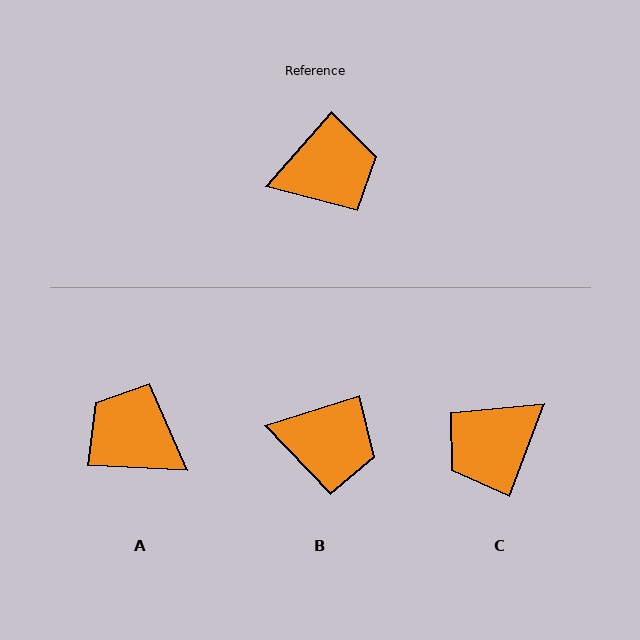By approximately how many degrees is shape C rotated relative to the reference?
Approximately 159 degrees clockwise.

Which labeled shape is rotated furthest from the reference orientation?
C, about 159 degrees away.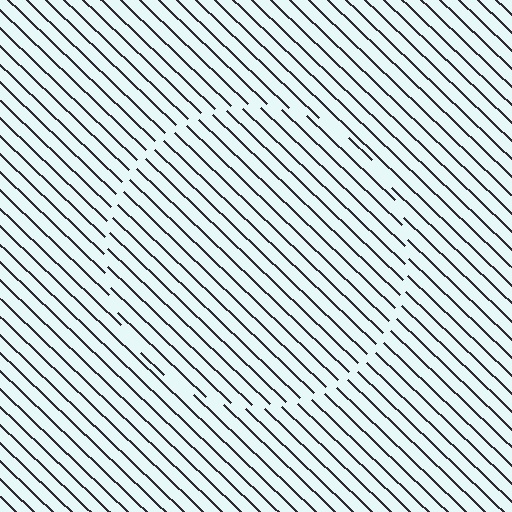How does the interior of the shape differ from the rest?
The interior of the shape contains the same grating, shifted by half a period — the contour is defined by the phase discontinuity where line-ends from the inner and outer gratings abut.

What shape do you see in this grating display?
An illusory circle. The interior of the shape contains the same grating, shifted by half a period — the contour is defined by the phase discontinuity where line-ends from the inner and outer gratings abut.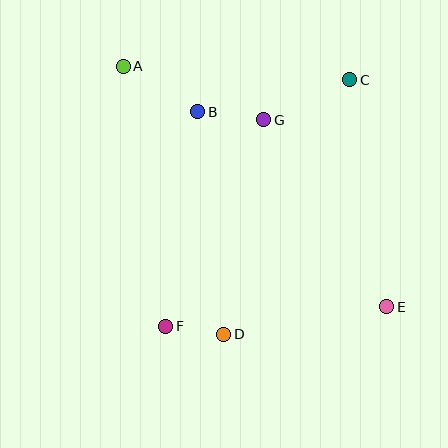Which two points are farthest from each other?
Points A and E are farthest from each other.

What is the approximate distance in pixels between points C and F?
The distance between C and F is approximately 307 pixels.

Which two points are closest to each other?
Points D and F are closest to each other.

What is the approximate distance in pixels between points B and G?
The distance between B and G is approximately 66 pixels.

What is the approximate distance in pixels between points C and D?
The distance between C and D is approximately 284 pixels.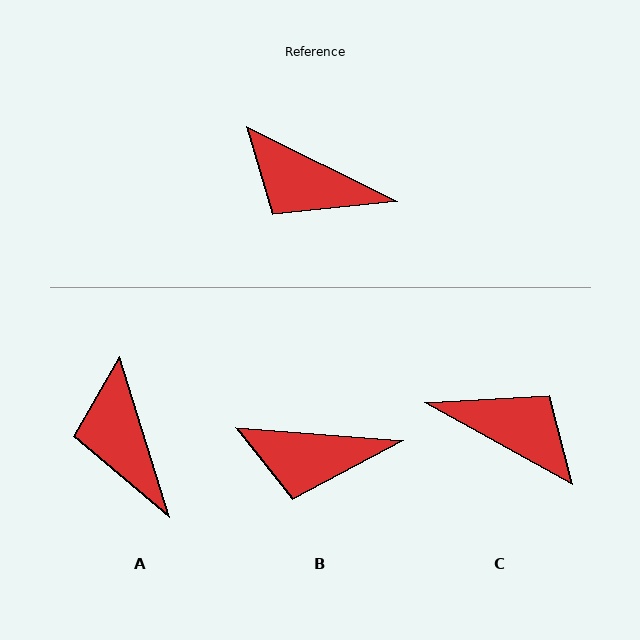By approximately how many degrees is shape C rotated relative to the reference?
Approximately 178 degrees counter-clockwise.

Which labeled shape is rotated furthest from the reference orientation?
C, about 178 degrees away.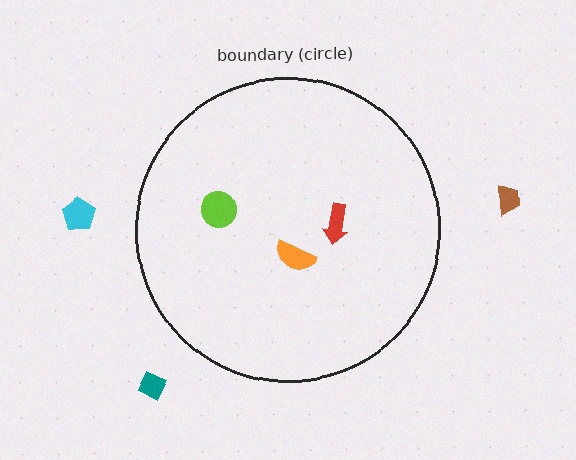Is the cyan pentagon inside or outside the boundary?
Outside.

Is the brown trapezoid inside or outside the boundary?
Outside.